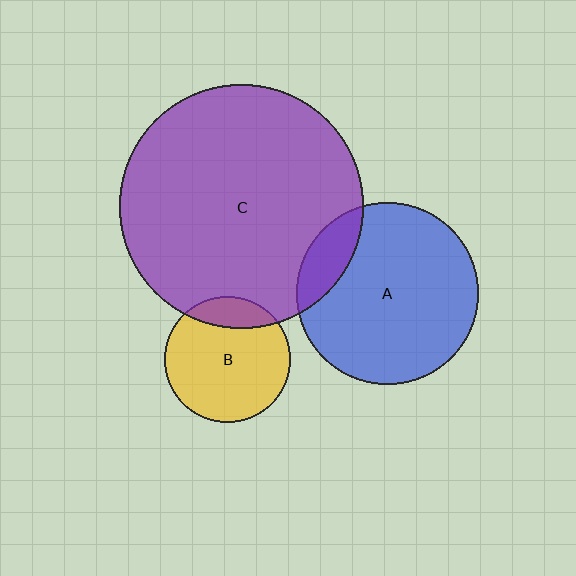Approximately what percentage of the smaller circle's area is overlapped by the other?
Approximately 15%.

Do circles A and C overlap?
Yes.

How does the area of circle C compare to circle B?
Approximately 3.7 times.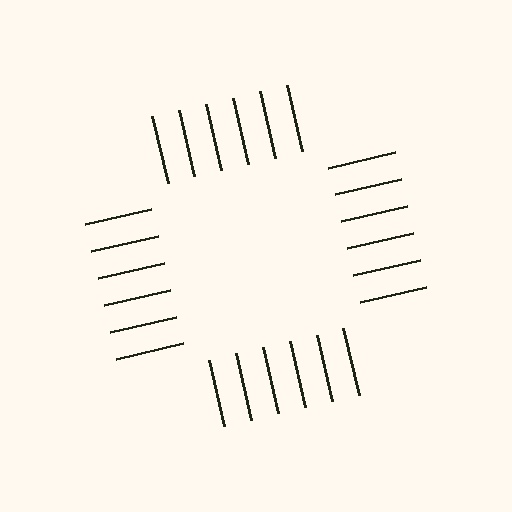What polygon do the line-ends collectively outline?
An illusory square — the line segments terminate on its edges but no continuous stroke is drawn.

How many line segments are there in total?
24 — 6 along each of the 4 edges.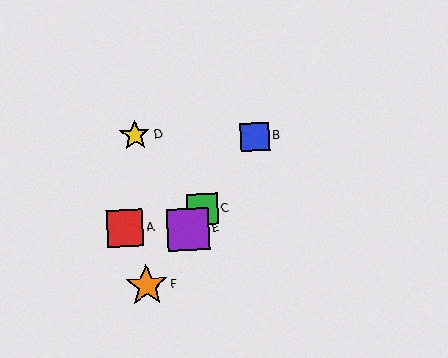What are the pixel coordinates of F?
Object F is at (147, 286).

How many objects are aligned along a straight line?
4 objects (B, C, E, F) are aligned along a straight line.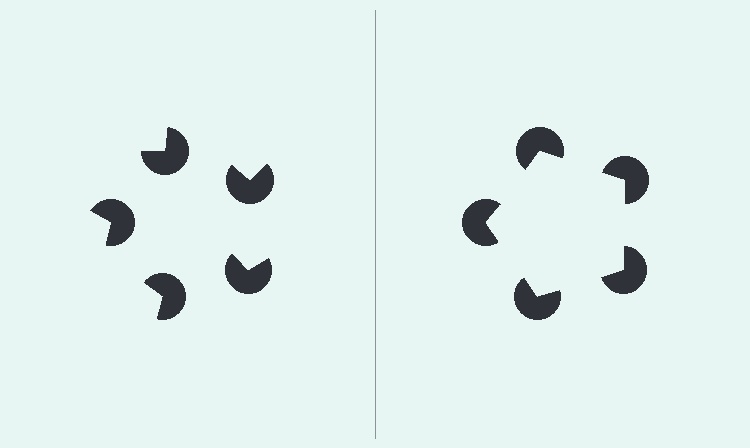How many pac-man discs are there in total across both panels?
10 — 5 on each side.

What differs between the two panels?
The pac-man discs are positioned identically on both sides; only the wedge orientations differ. On the right they align to a pentagon; on the left they are misaligned.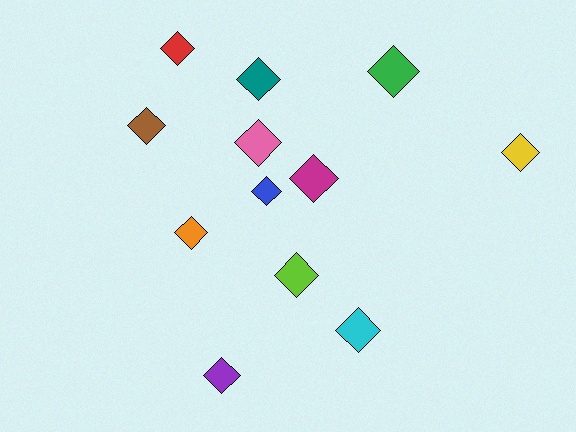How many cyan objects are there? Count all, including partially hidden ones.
There is 1 cyan object.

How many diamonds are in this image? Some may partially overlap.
There are 12 diamonds.